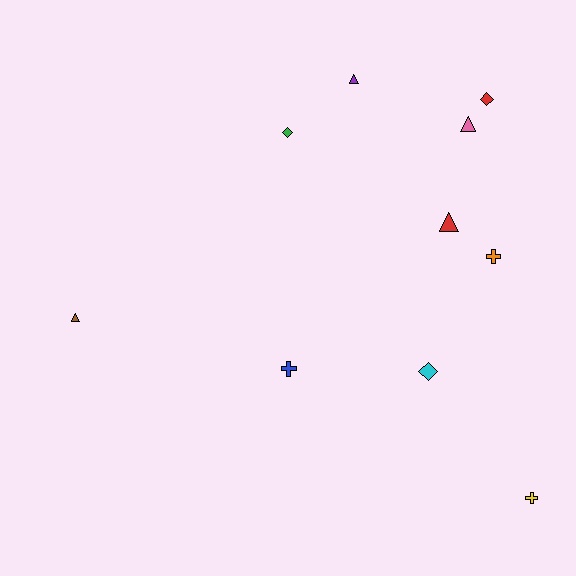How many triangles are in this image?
There are 4 triangles.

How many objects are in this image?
There are 10 objects.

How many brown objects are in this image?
There is 1 brown object.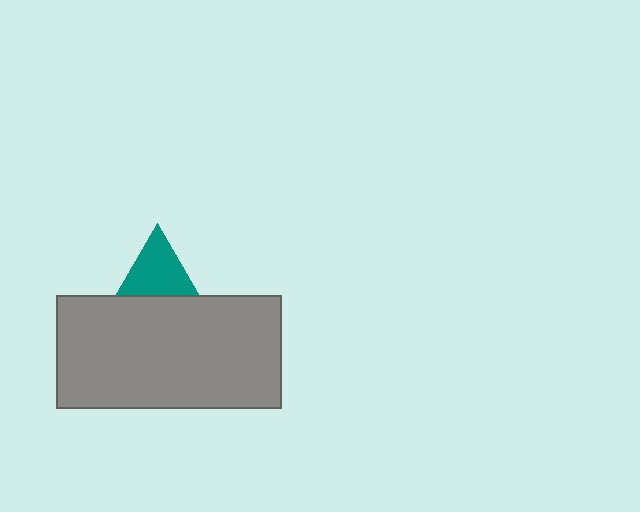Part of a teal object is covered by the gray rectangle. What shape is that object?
It is a triangle.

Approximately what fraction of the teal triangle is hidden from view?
Roughly 48% of the teal triangle is hidden behind the gray rectangle.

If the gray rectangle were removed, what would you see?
You would see the complete teal triangle.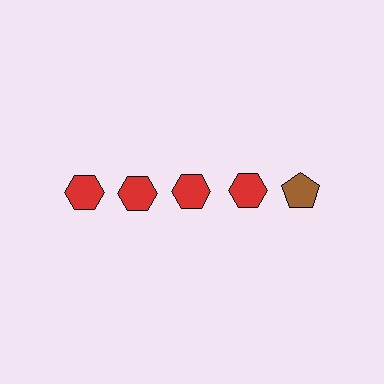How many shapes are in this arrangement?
There are 5 shapes arranged in a grid pattern.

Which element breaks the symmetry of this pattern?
The brown pentagon in the top row, rightmost column breaks the symmetry. All other shapes are red hexagons.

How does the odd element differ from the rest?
It differs in both color (brown instead of red) and shape (pentagon instead of hexagon).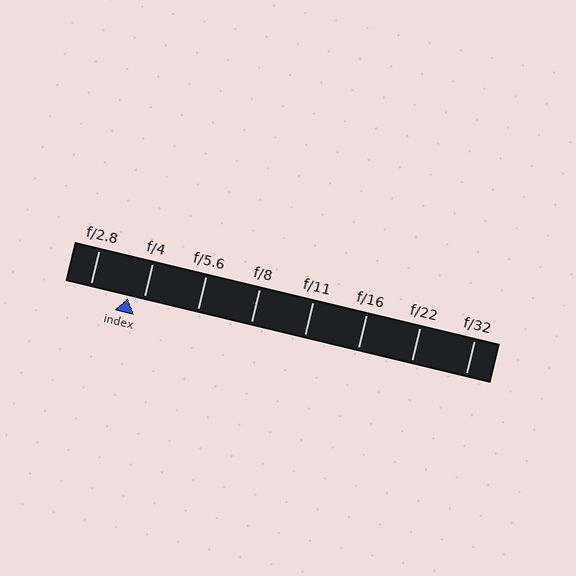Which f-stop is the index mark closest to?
The index mark is closest to f/4.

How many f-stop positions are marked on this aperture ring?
There are 8 f-stop positions marked.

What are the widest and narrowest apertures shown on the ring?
The widest aperture shown is f/2.8 and the narrowest is f/32.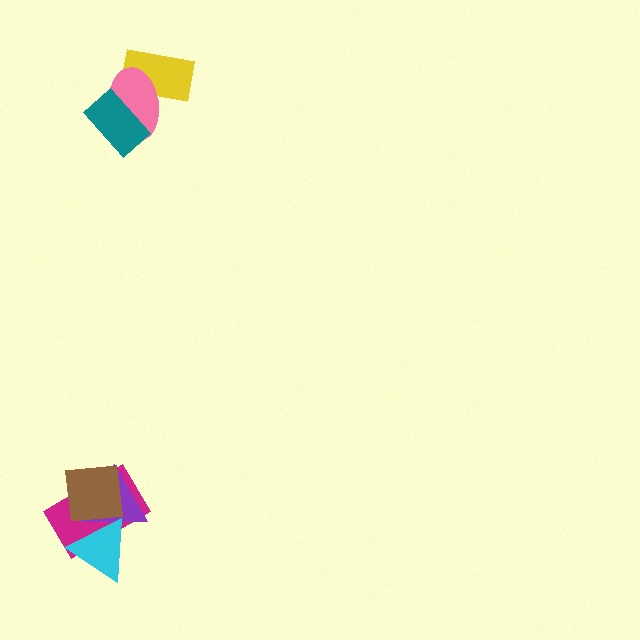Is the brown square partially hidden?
Yes, it is partially covered by another shape.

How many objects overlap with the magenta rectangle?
3 objects overlap with the magenta rectangle.